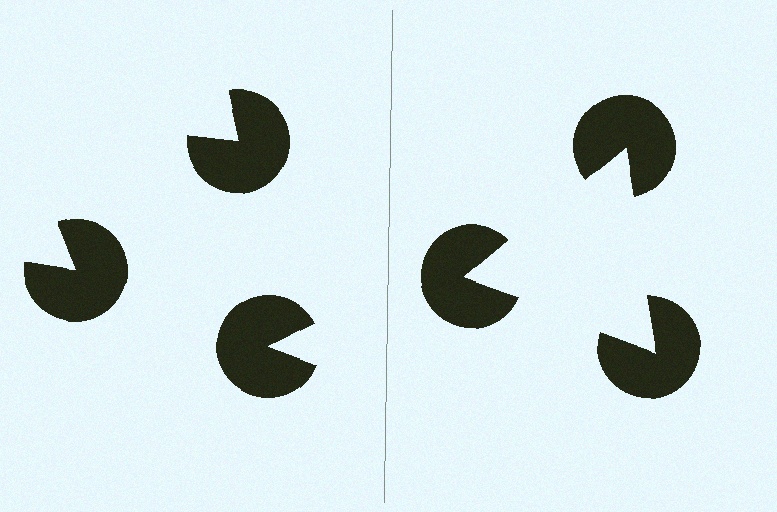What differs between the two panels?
The pac-man discs are positioned identically on both sides; only the wedge orientations differ. On the right they align to a triangle; on the left they are misaligned.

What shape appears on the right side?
An illusory triangle.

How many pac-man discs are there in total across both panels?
6 — 3 on each side.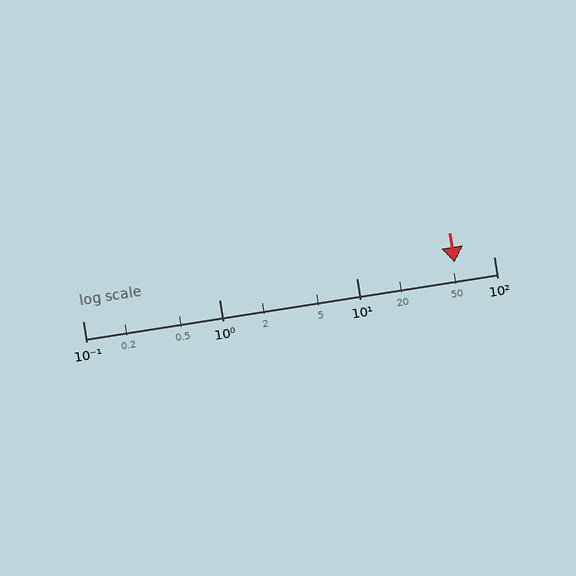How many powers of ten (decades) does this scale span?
The scale spans 3 decades, from 0.1 to 100.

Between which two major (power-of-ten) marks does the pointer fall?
The pointer is between 10 and 100.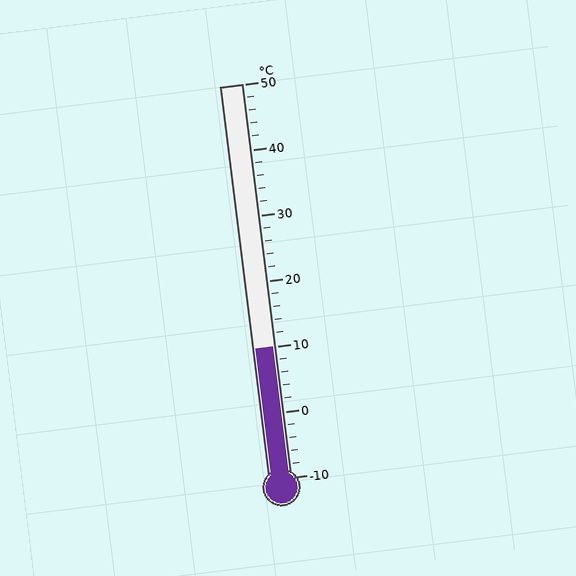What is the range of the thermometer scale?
The thermometer scale ranges from -10°C to 50°C.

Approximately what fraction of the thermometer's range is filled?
The thermometer is filled to approximately 35% of its range.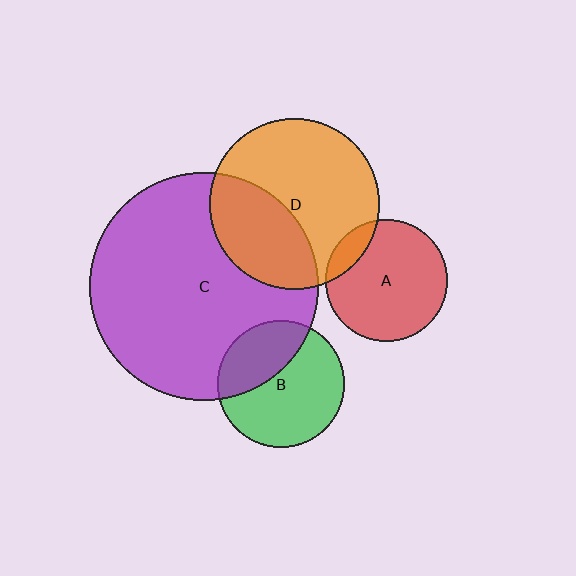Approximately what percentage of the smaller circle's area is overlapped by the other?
Approximately 35%.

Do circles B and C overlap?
Yes.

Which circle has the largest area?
Circle C (purple).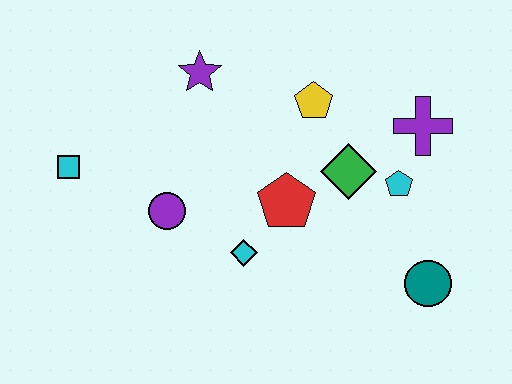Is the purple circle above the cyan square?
No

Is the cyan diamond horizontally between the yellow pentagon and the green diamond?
No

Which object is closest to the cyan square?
The purple circle is closest to the cyan square.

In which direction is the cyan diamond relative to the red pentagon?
The cyan diamond is below the red pentagon.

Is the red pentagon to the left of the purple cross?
Yes